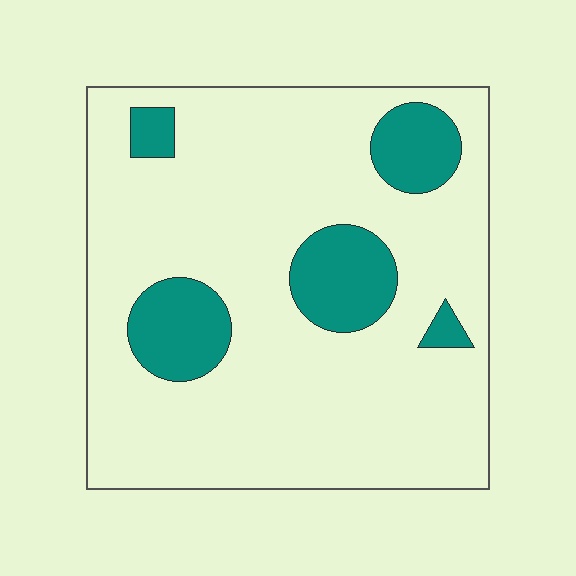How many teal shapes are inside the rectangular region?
5.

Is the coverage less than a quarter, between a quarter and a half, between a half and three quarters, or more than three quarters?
Less than a quarter.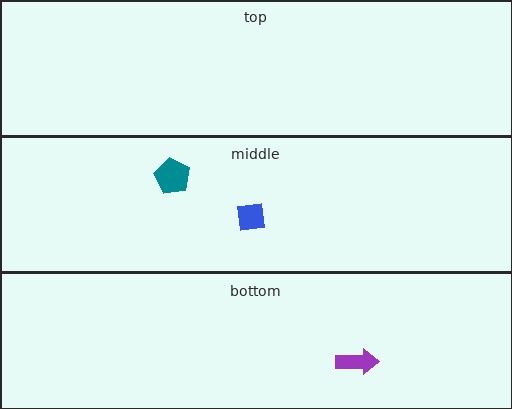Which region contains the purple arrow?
The bottom region.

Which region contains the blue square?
The middle region.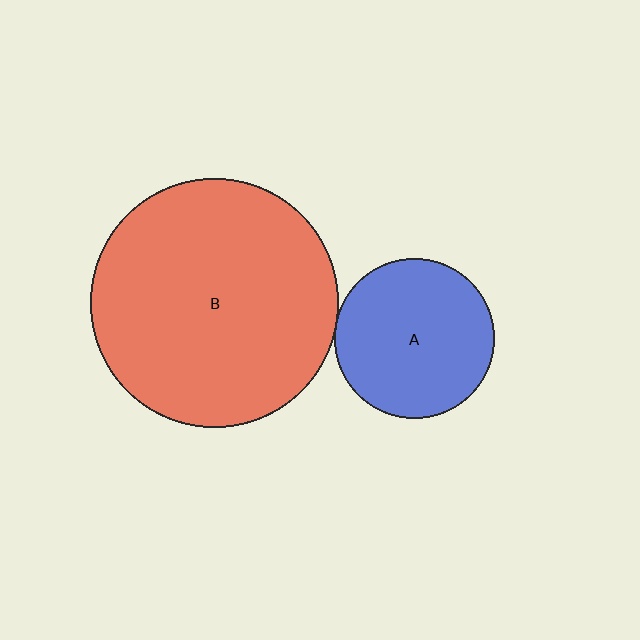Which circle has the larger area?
Circle B (red).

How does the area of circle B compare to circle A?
Approximately 2.4 times.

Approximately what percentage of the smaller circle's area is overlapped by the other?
Approximately 5%.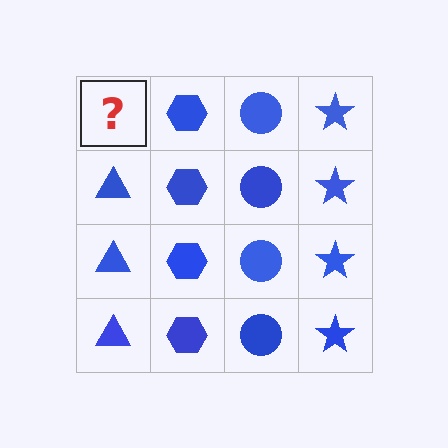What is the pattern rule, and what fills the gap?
The rule is that each column has a consistent shape. The gap should be filled with a blue triangle.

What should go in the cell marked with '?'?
The missing cell should contain a blue triangle.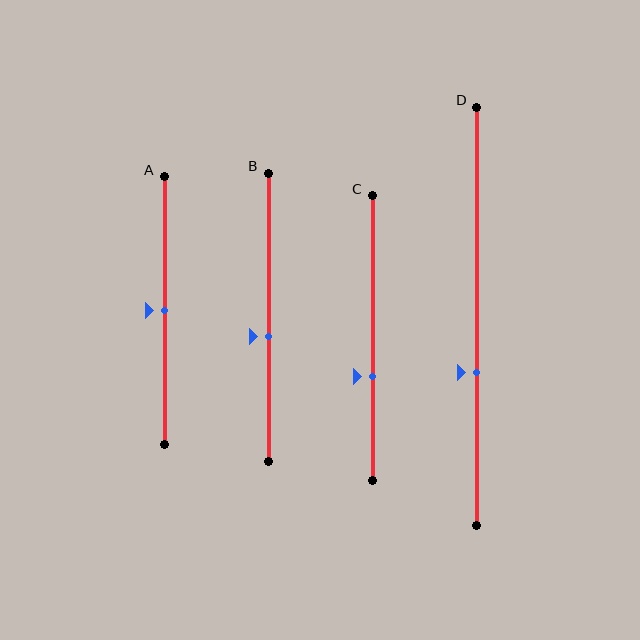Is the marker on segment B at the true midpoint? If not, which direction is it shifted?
No, the marker on segment B is shifted downward by about 7% of the segment length.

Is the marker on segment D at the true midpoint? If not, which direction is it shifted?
No, the marker on segment D is shifted downward by about 13% of the segment length.